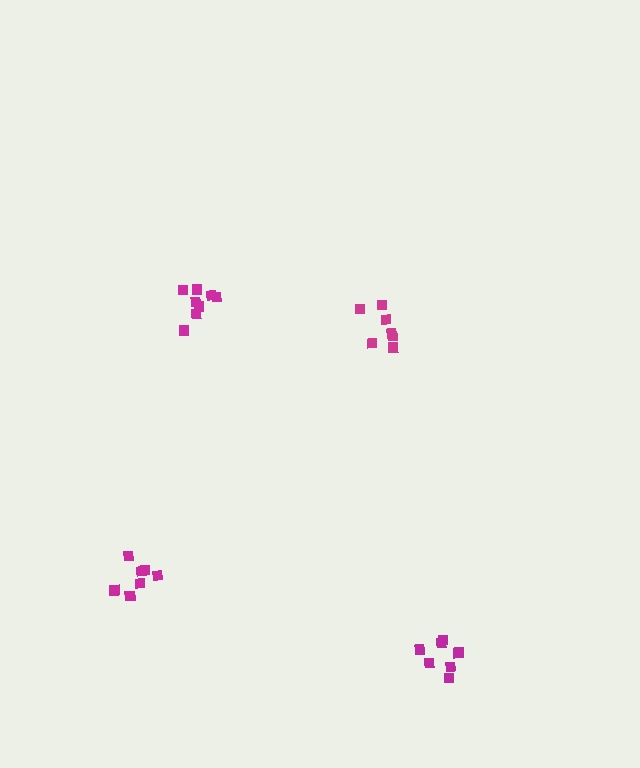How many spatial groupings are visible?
There are 4 spatial groupings.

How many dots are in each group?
Group 1: 7 dots, Group 2: 7 dots, Group 3: 8 dots, Group 4: 7 dots (29 total).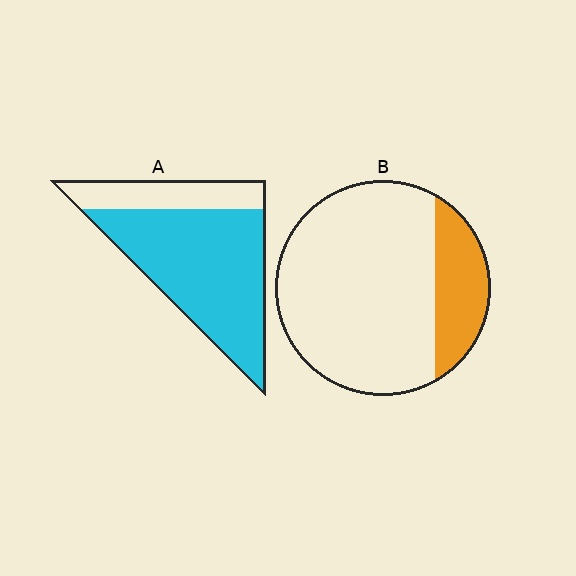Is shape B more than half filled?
No.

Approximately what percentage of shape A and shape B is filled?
A is approximately 75% and B is approximately 20%.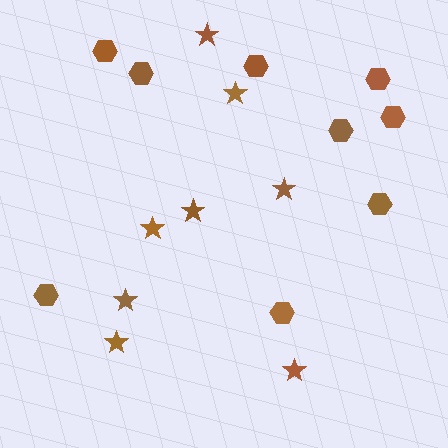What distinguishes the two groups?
There are 2 groups: one group of hexagons (9) and one group of stars (8).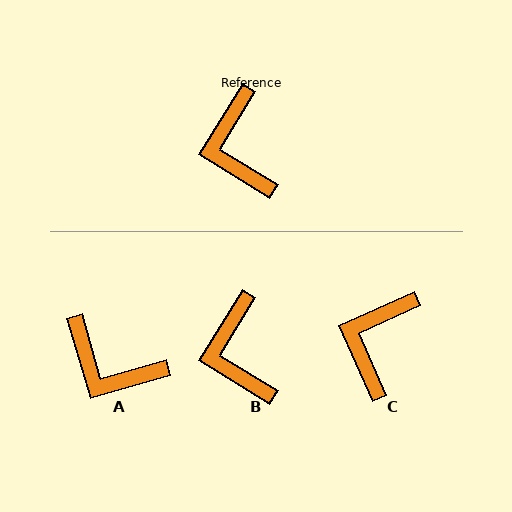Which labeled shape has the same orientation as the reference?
B.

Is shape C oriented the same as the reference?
No, it is off by about 34 degrees.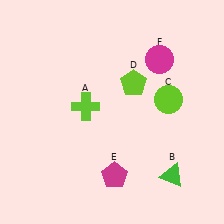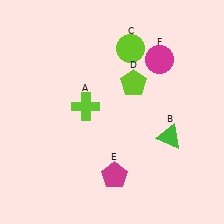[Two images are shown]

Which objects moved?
The objects that moved are: the green triangle (B), the lime circle (C).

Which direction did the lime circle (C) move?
The lime circle (C) moved up.